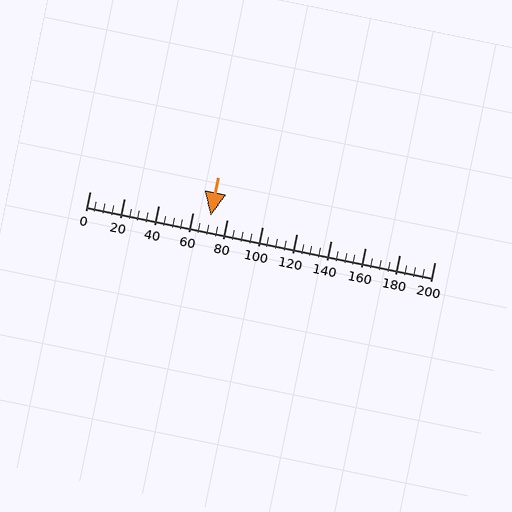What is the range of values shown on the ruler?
The ruler shows values from 0 to 200.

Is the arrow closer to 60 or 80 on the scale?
The arrow is closer to 80.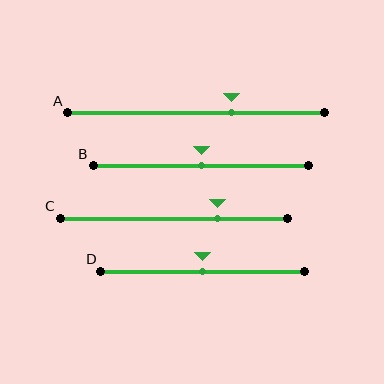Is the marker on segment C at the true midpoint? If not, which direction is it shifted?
No, the marker on segment C is shifted to the right by about 19% of the segment length.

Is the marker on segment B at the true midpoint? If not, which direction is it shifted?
Yes, the marker on segment B is at the true midpoint.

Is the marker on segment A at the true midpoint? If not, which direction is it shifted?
No, the marker on segment A is shifted to the right by about 14% of the segment length.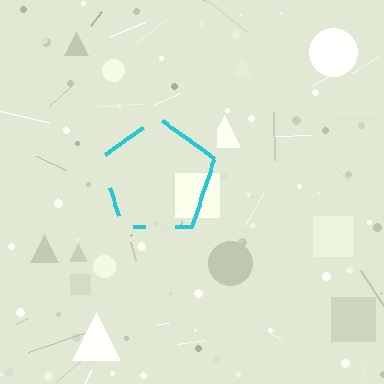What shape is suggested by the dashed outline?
The dashed outline suggests a pentagon.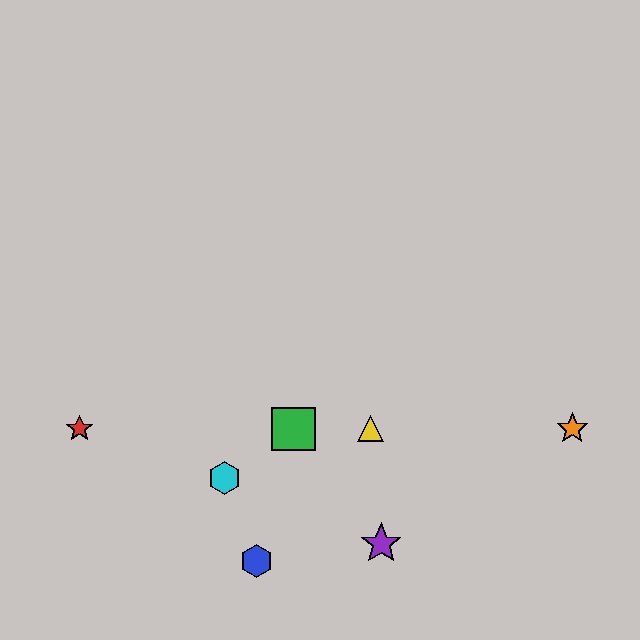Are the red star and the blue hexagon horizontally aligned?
No, the red star is at y≈429 and the blue hexagon is at y≈561.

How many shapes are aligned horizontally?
4 shapes (the red star, the green square, the yellow triangle, the orange star) are aligned horizontally.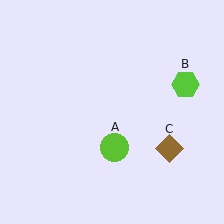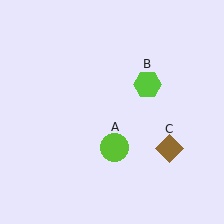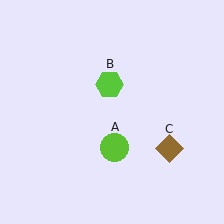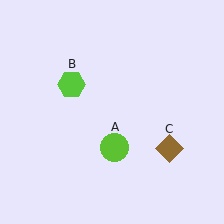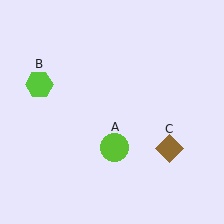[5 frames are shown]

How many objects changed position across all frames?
1 object changed position: lime hexagon (object B).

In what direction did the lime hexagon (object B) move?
The lime hexagon (object B) moved left.